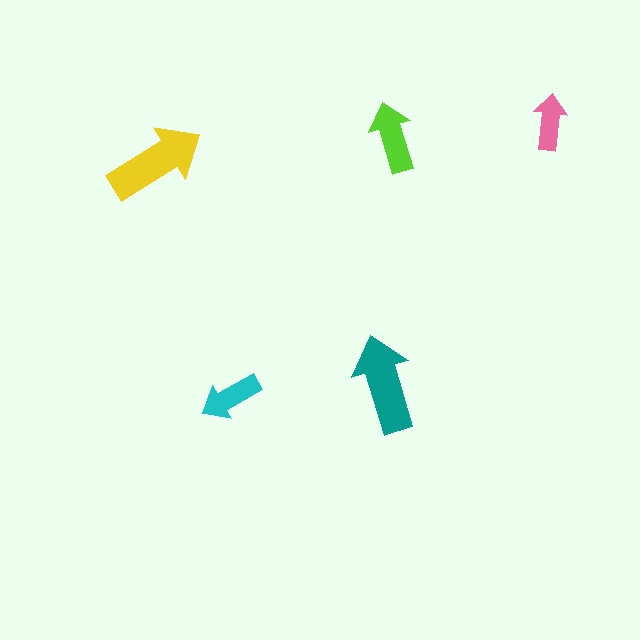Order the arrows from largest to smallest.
the yellow one, the teal one, the lime one, the cyan one, the pink one.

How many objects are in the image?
There are 5 objects in the image.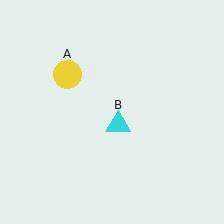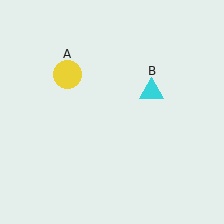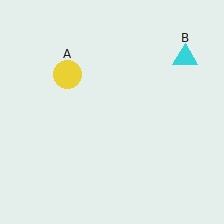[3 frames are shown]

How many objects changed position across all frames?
1 object changed position: cyan triangle (object B).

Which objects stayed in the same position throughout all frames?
Yellow circle (object A) remained stationary.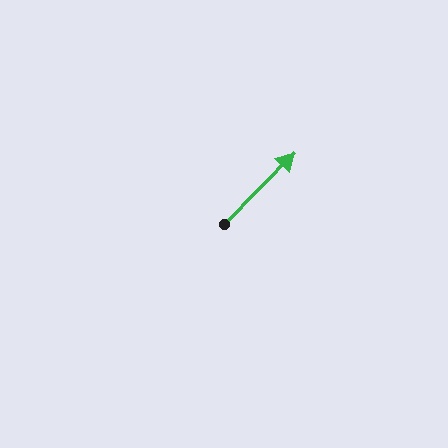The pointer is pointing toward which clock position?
Roughly 1 o'clock.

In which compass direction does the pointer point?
Northeast.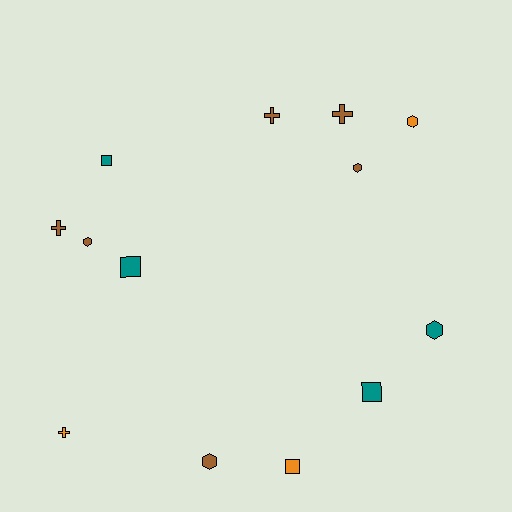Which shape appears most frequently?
Hexagon, with 5 objects.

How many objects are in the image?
There are 13 objects.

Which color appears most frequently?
Brown, with 6 objects.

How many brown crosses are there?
There are 3 brown crosses.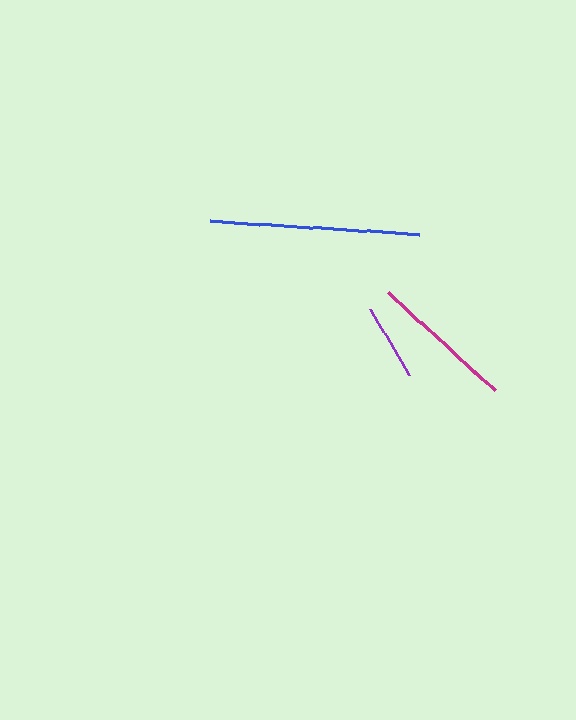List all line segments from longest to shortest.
From longest to shortest: blue, magenta, purple.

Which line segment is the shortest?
The purple line is the shortest at approximately 76 pixels.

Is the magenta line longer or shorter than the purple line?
The magenta line is longer than the purple line.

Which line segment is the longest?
The blue line is the longest at approximately 209 pixels.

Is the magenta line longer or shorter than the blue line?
The blue line is longer than the magenta line.